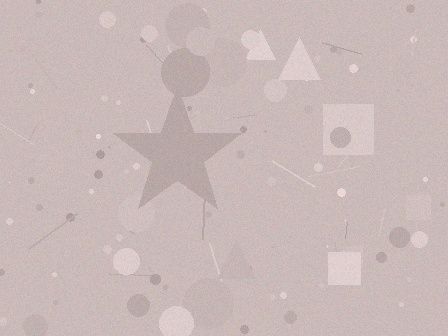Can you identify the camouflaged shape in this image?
The camouflaged shape is a star.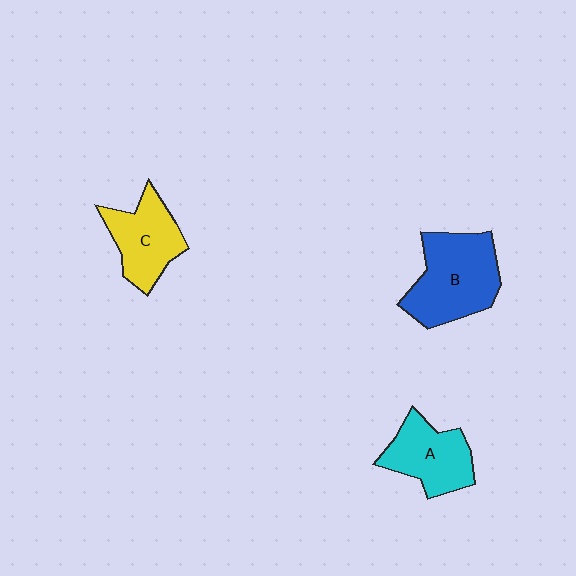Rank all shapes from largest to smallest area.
From largest to smallest: B (blue), C (yellow), A (cyan).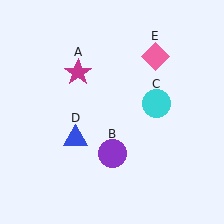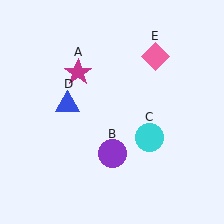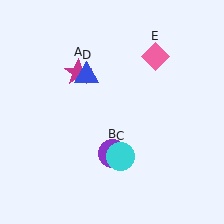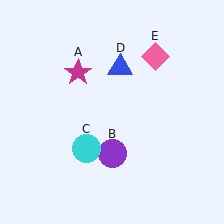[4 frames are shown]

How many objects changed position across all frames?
2 objects changed position: cyan circle (object C), blue triangle (object D).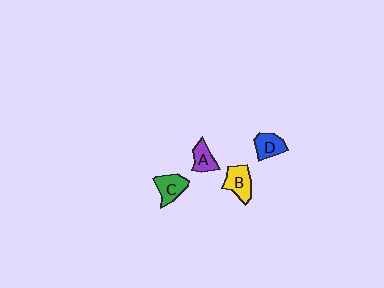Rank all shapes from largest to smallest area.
From largest to smallest: B (yellow), C (green), D (blue), A (purple).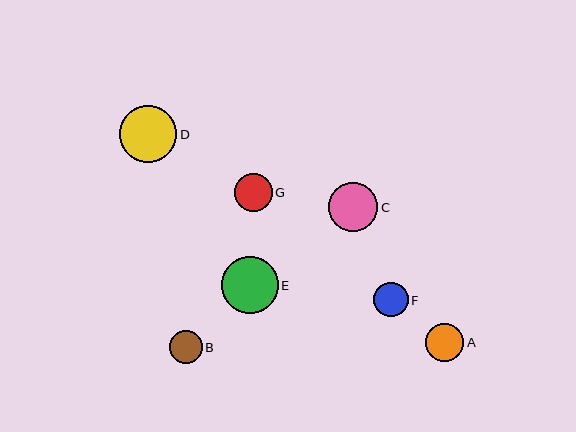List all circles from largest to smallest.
From largest to smallest: D, E, C, A, G, F, B.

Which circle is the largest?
Circle D is the largest with a size of approximately 57 pixels.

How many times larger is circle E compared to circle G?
Circle E is approximately 1.5 times the size of circle G.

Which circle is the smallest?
Circle B is the smallest with a size of approximately 33 pixels.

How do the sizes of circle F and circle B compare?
Circle F and circle B are approximately the same size.